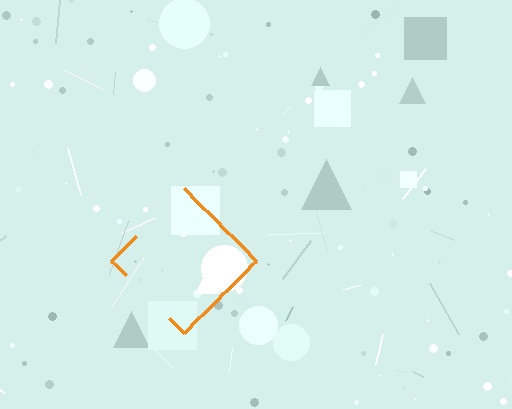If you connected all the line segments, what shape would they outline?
They would outline a diamond.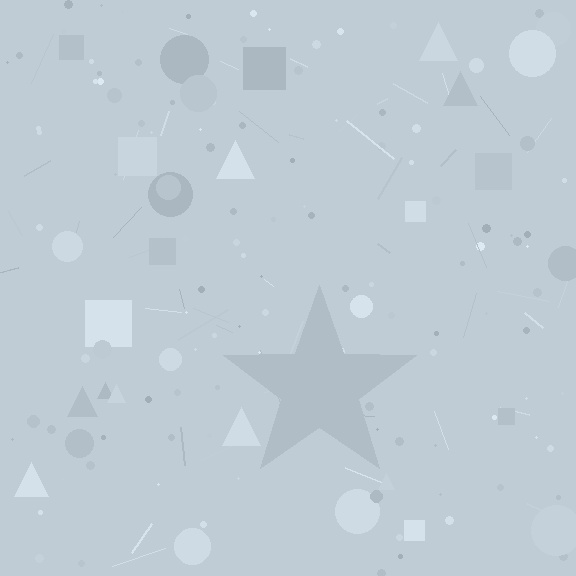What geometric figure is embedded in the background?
A star is embedded in the background.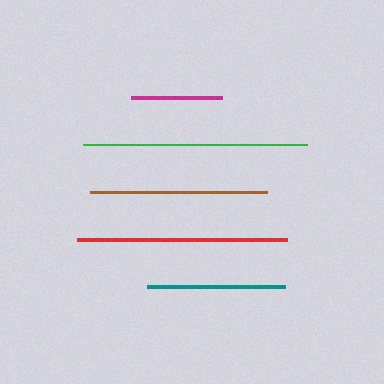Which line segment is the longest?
The green line is the longest at approximately 224 pixels.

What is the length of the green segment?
The green segment is approximately 224 pixels long.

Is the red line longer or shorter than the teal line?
The red line is longer than the teal line.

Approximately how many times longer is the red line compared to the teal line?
The red line is approximately 1.5 times the length of the teal line.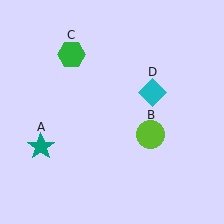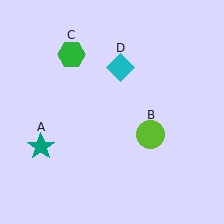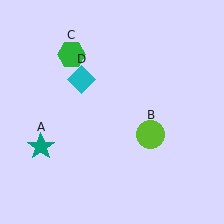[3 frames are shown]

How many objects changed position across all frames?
1 object changed position: cyan diamond (object D).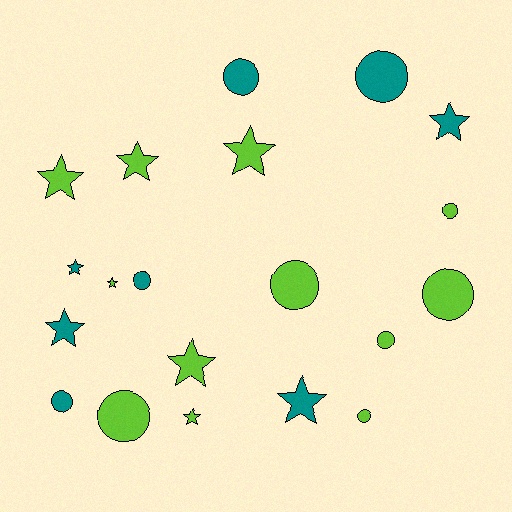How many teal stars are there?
There are 4 teal stars.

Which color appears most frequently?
Lime, with 12 objects.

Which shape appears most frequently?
Star, with 10 objects.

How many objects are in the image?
There are 20 objects.